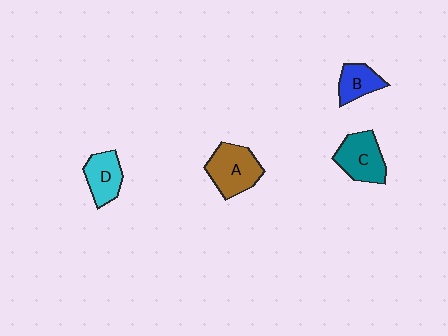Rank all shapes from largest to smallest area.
From largest to smallest: A (brown), C (teal), D (cyan), B (blue).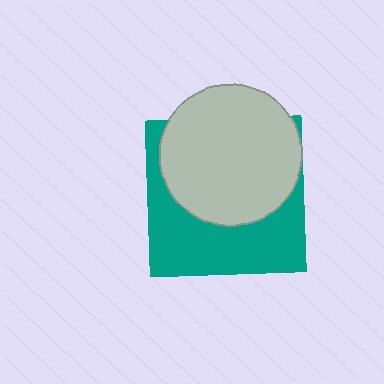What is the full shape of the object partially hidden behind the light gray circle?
The partially hidden object is a teal square.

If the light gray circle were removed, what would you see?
You would see the complete teal square.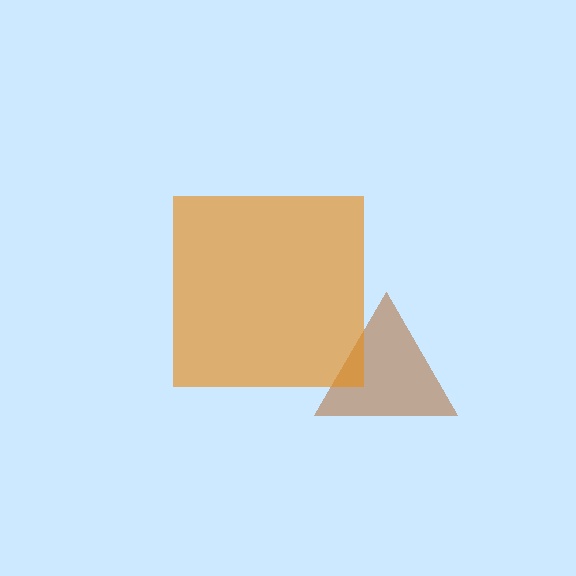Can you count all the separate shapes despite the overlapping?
Yes, there are 2 separate shapes.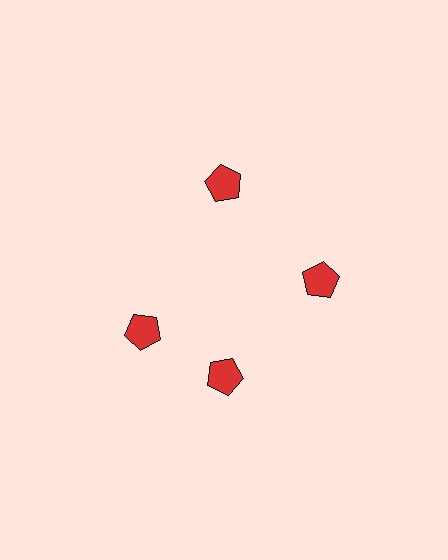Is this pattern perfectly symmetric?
No. The 4 red pentagons are arranged in a ring, but one element near the 9 o'clock position is rotated out of alignment along the ring, breaking the 4-fold rotational symmetry.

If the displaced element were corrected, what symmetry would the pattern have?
It would have 4-fold rotational symmetry — the pattern would map onto itself every 90 degrees.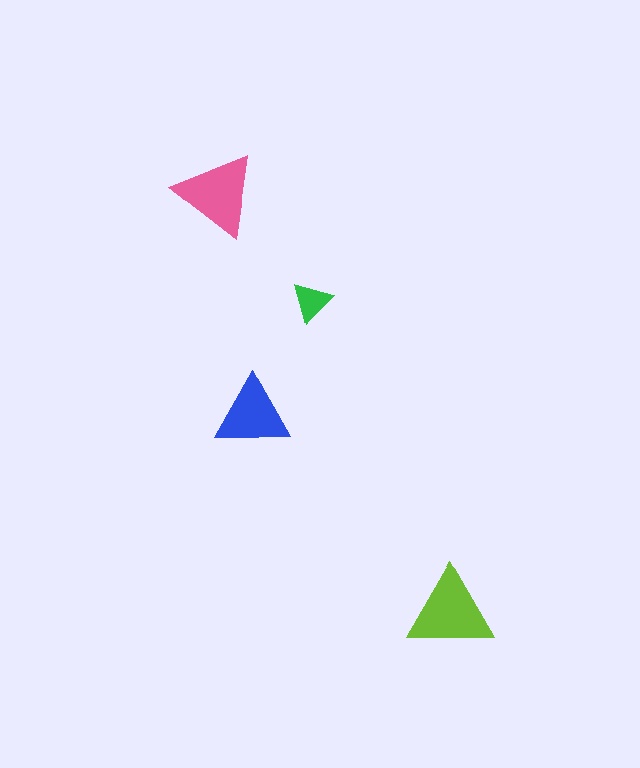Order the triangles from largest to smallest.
the lime one, the pink one, the blue one, the green one.